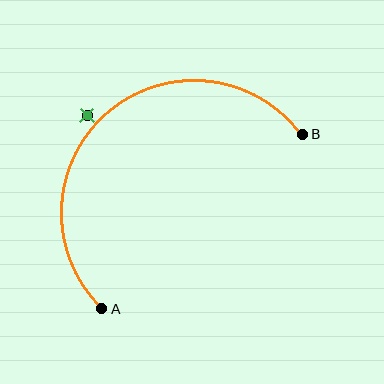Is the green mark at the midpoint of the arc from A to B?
No — the green mark does not lie on the arc at all. It sits slightly outside the curve.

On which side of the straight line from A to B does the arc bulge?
The arc bulges above and to the left of the straight line connecting A and B.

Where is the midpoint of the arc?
The arc midpoint is the point on the curve farthest from the straight line joining A and B. It sits above and to the left of that line.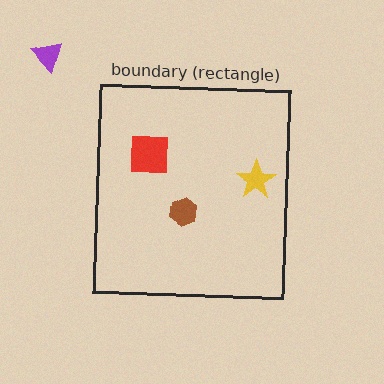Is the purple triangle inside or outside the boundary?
Outside.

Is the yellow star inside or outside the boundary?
Inside.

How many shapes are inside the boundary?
3 inside, 1 outside.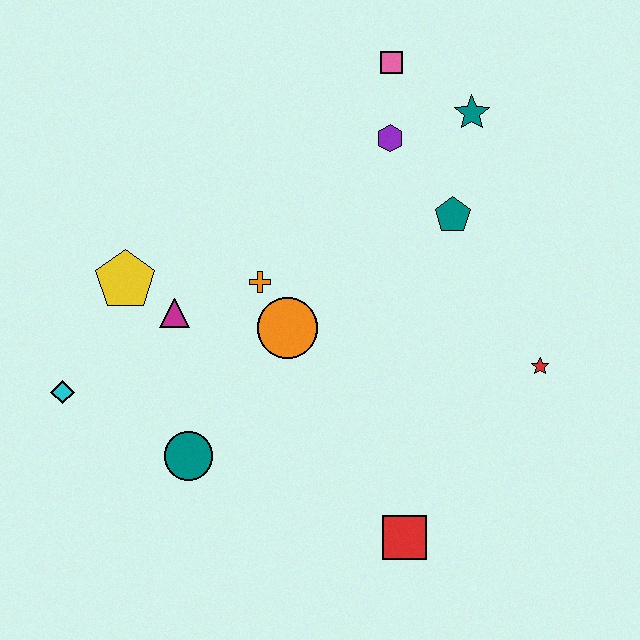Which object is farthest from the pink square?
The red square is farthest from the pink square.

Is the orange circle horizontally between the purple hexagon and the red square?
No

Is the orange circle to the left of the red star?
Yes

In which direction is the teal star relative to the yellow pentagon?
The teal star is to the right of the yellow pentagon.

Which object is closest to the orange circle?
The orange cross is closest to the orange circle.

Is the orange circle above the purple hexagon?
No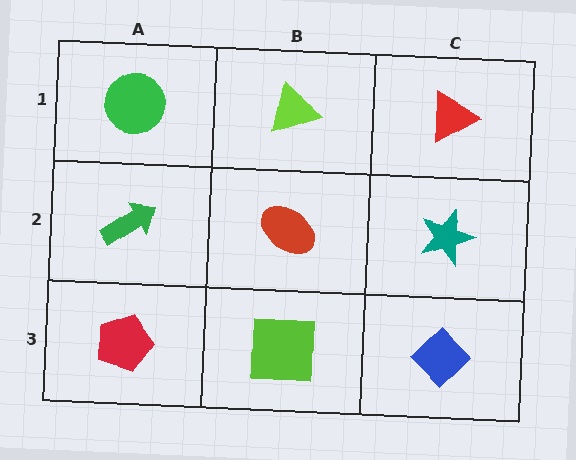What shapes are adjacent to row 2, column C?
A red triangle (row 1, column C), a blue diamond (row 3, column C), a red ellipse (row 2, column B).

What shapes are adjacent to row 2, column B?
A lime triangle (row 1, column B), a lime square (row 3, column B), a green arrow (row 2, column A), a teal star (row 2, column C).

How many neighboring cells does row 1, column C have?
2.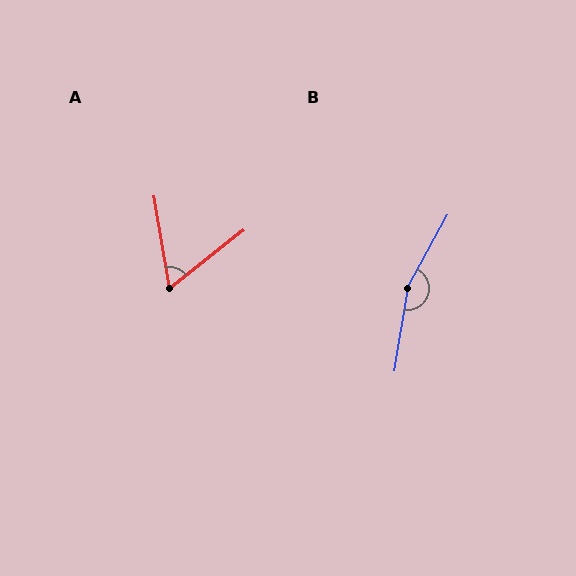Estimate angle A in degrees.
Approximately 61 degrees.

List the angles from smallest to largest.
A (61°), B (160°).